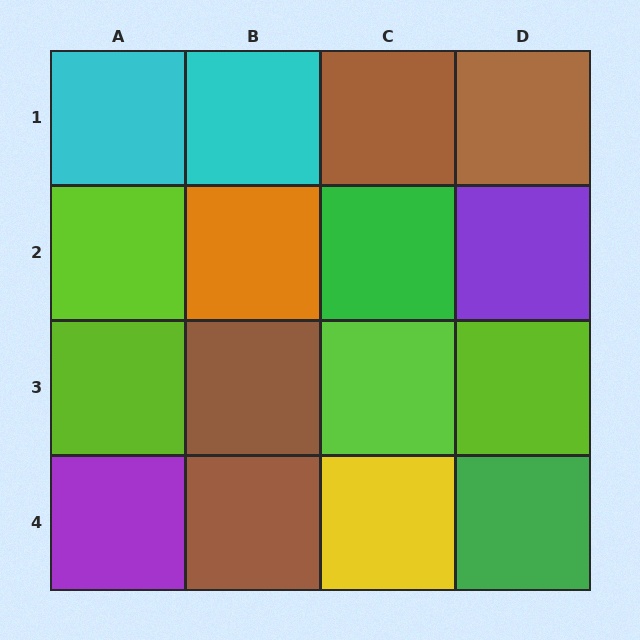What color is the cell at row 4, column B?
Brown.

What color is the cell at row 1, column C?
Brown.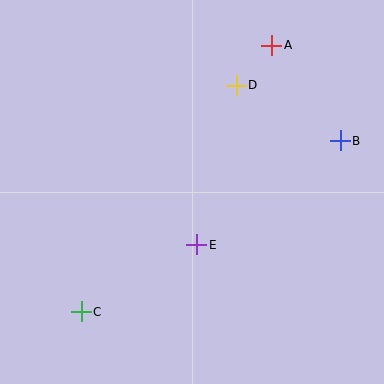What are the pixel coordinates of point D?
Point D is at (236, 85).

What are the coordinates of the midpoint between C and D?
The midpoint between C and D is at (159, 199).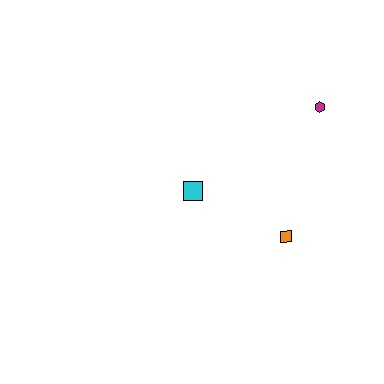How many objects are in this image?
There are 3 objects.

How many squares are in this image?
There are 2 squares.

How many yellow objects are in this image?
There are no yellow objects.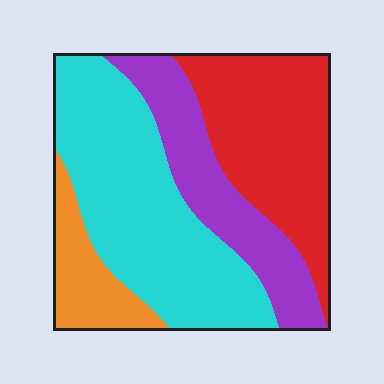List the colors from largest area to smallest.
From largest to smallest: cyan, red, purple, orange.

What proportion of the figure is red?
Red covers about 30% of the figure.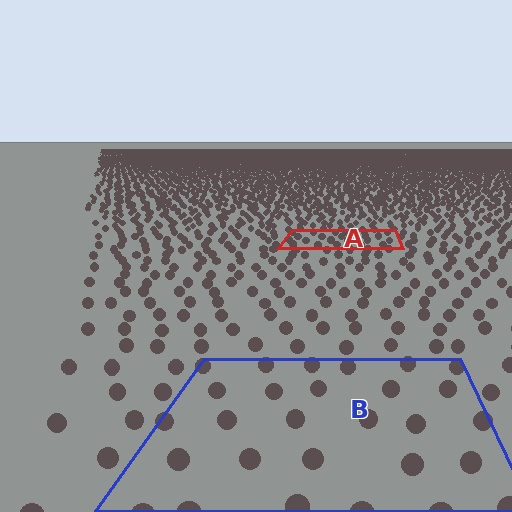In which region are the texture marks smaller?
The texture marks are smaller in region A, because it is farther away.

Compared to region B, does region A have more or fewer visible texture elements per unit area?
Region A has more texture elements per unit area — they are packed more densely because it is farther away.